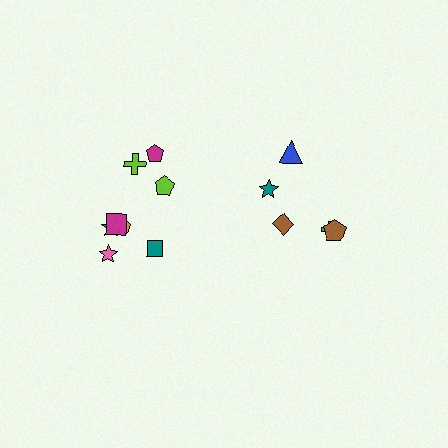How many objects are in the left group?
There are 8 objects.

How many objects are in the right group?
There are 5 objects.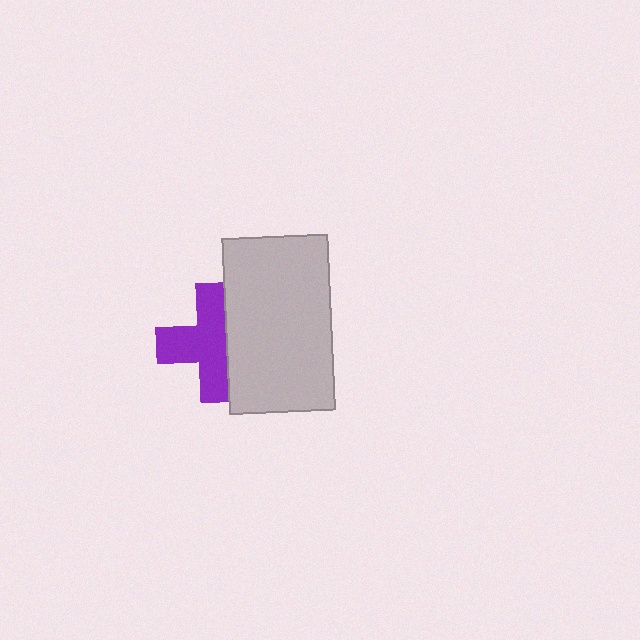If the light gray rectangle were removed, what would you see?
You would see the complete purple cross.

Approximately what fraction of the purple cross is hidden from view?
Roughly 34% of the purple cross is hidden behind the light gray rectangle.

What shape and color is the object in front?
The object in front is a light gray rectangle.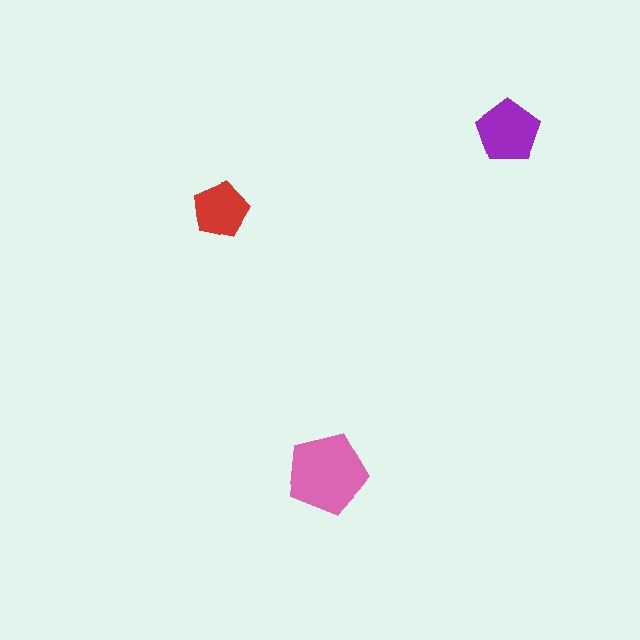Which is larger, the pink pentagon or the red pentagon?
The pink one.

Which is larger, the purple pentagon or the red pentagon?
The purple one.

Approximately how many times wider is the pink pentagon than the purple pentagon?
About 1.5 times wider.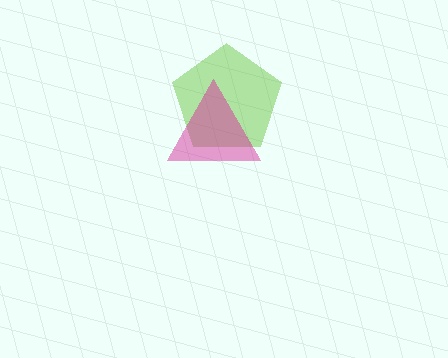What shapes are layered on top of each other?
The layered shapes are: a lime pentagon, a magenta triangle.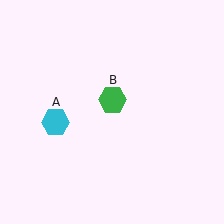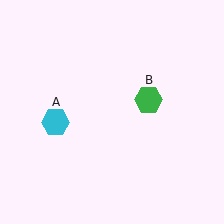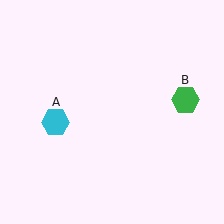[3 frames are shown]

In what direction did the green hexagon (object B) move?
The green hexagon (object B) moved right.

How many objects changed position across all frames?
1 object changed position: green hexagon (object B).